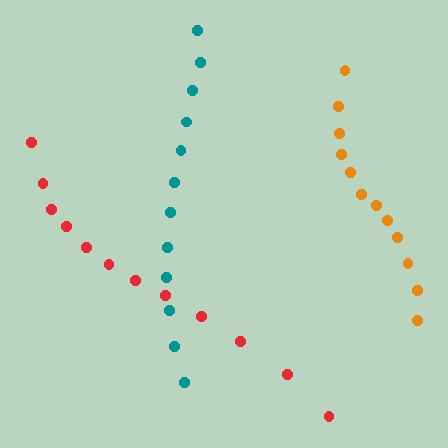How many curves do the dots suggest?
There are 3 distinct paths.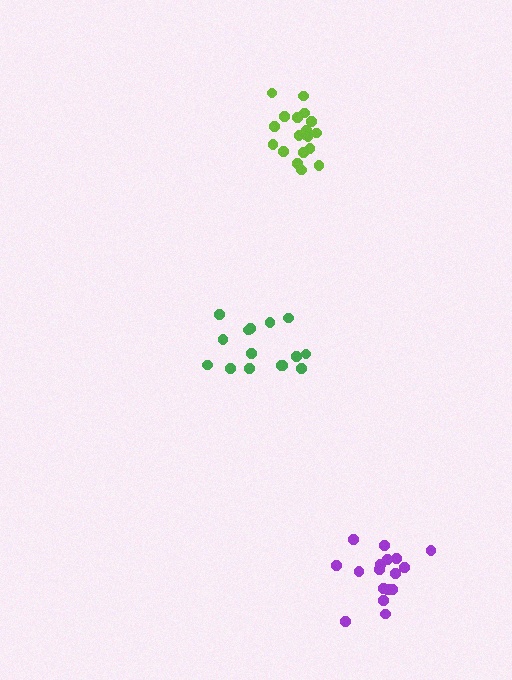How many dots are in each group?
Group 1: 19 dots, Group 2: 15 dots, Group 3: 17 dots (51 total).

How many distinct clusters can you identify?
There are 3 distinct clusters.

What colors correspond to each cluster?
The clusters are colored: lime, green, purple.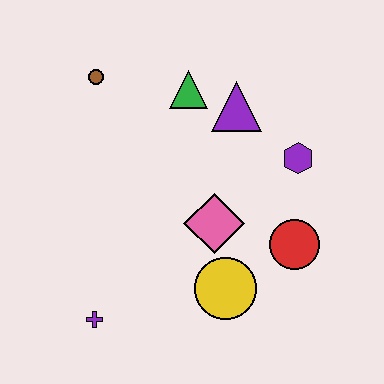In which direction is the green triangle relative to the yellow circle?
The green triangle is above the yellow circle.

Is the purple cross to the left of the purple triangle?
Yes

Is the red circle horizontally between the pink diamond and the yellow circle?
No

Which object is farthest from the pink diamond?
The brown circle is farthest from the pink diamond.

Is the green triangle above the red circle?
Yes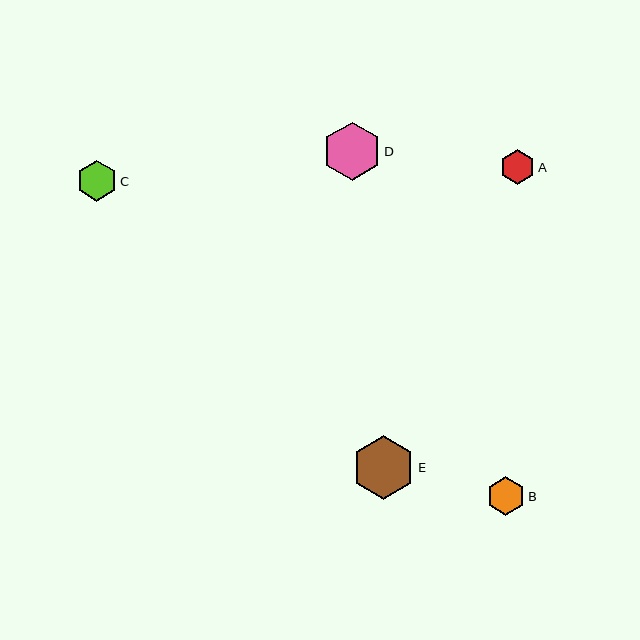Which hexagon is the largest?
Hexagon E is the largest with a size of approximately 63 pixels.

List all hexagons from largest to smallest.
From largest to smallest: E, D, C, B, A.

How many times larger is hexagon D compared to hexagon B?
Hexagon D is approximately 1.5 times the size of hexagon B.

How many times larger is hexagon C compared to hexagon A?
Hexagon C is approximately 1.2 times the size of hexagon A.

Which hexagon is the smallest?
Hexagon A is the smallest with a size of approximately 35 pixels.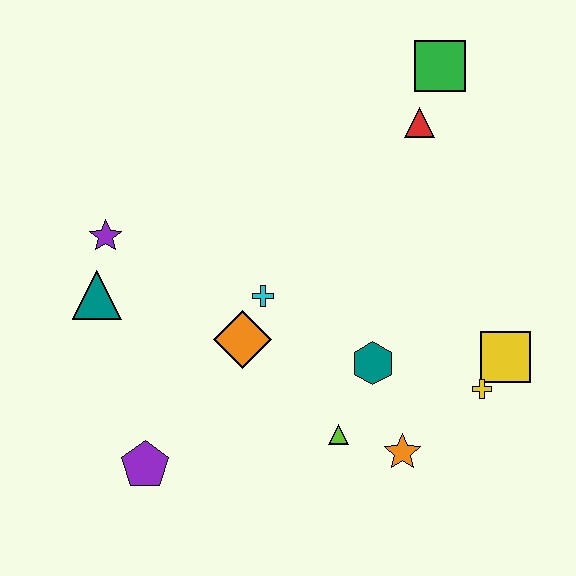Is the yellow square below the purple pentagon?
No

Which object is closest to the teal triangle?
The purple star is closest to the teal triangle.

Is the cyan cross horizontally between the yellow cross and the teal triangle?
Yes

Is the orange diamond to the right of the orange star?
No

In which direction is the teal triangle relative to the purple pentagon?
The teal triangle is above the purple pentagon.